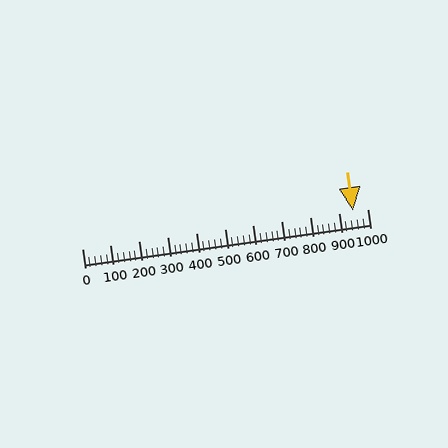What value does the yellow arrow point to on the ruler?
The yellow arrow points to approximately 950.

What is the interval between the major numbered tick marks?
The major tick marks are spaced 100 units apart.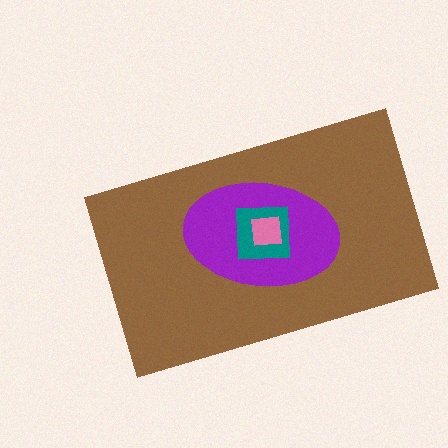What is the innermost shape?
The pink square.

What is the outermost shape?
The brown rectangle.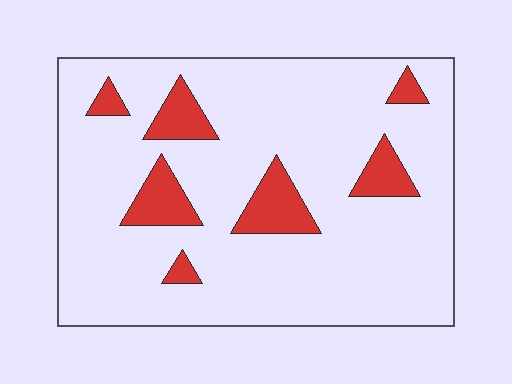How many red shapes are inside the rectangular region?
7.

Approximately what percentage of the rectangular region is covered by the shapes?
Approximately 15%.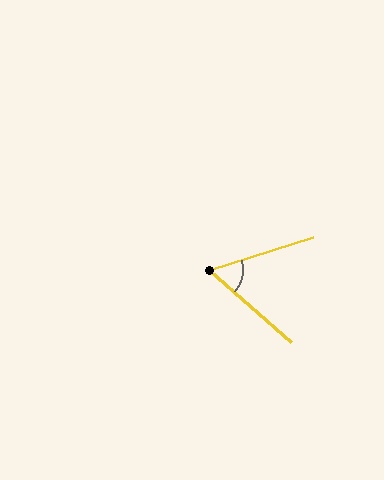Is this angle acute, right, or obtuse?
It is acute.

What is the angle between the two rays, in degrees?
Approximately 58 degrees.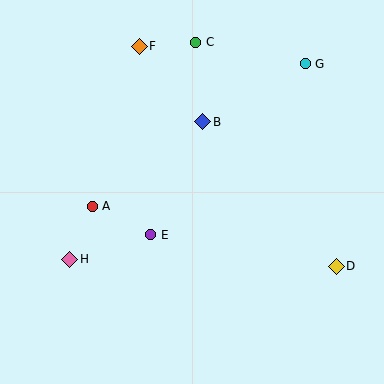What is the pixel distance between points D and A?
The distance between D and A is 251 pixels.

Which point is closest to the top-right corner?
Point G is closest to the top-right corner.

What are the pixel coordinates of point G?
Point G is at (305, 64).